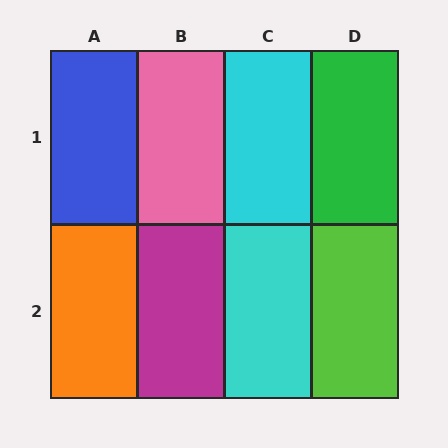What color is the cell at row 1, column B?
Pink.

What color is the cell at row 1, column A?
Blue.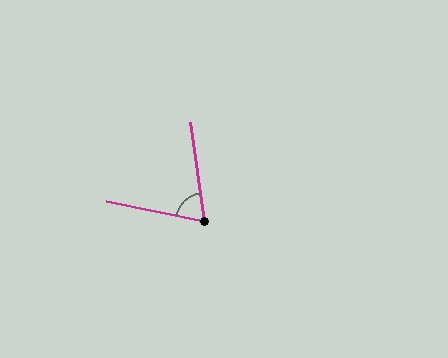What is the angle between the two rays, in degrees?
Approximately 71 degrees.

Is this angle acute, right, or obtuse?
It is acute.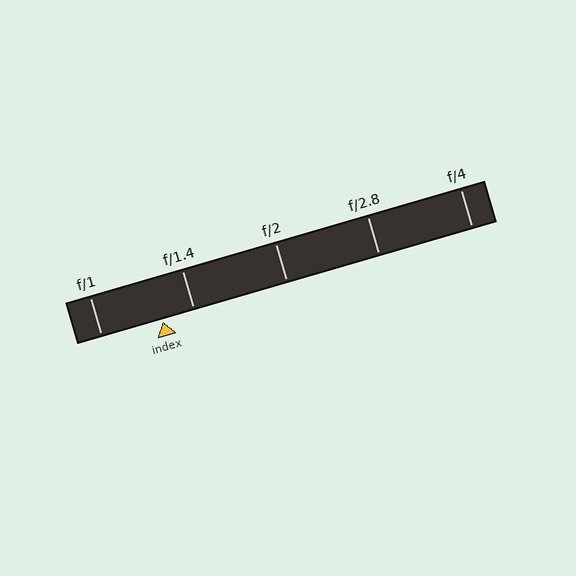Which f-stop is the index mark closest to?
The index mark is closest to f/1.4.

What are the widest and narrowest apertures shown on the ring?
The widest aperture shown is f/1 and the narrowest is f/4.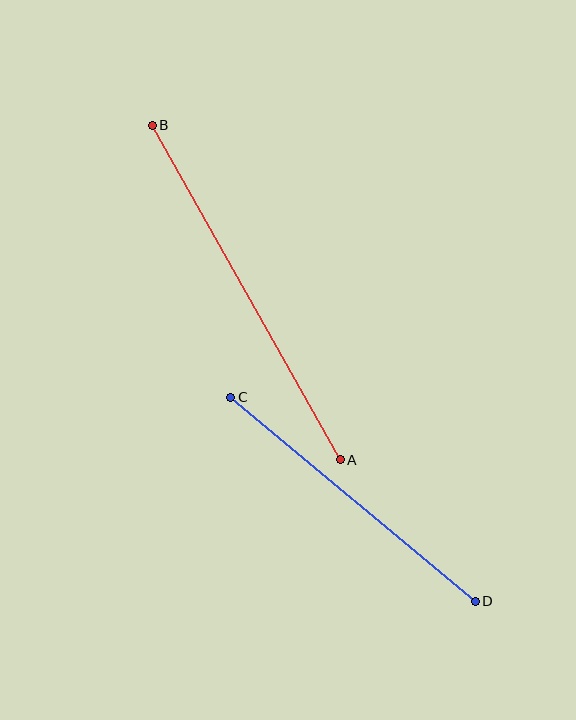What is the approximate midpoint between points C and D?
The midpoint is at approximately (353, 499) pixels.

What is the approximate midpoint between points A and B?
The midpoint is at approximately (246, 292) pixels.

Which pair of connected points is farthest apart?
Points A and B are farthest apart.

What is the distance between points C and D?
The distance is approximately 318 pixels.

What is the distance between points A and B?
The distance is approximately 384 pixels.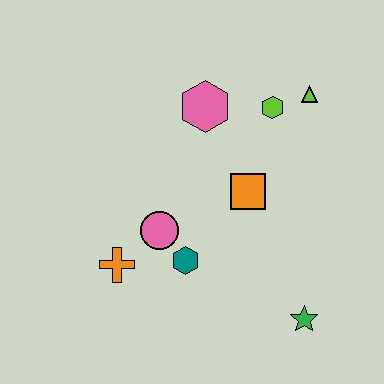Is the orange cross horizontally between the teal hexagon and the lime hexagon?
No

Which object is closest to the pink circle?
The teal hexagon is closest to the pink circle.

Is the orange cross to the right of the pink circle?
No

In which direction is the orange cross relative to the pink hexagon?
The orange cross is below the pink hexagon.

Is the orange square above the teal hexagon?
Yes